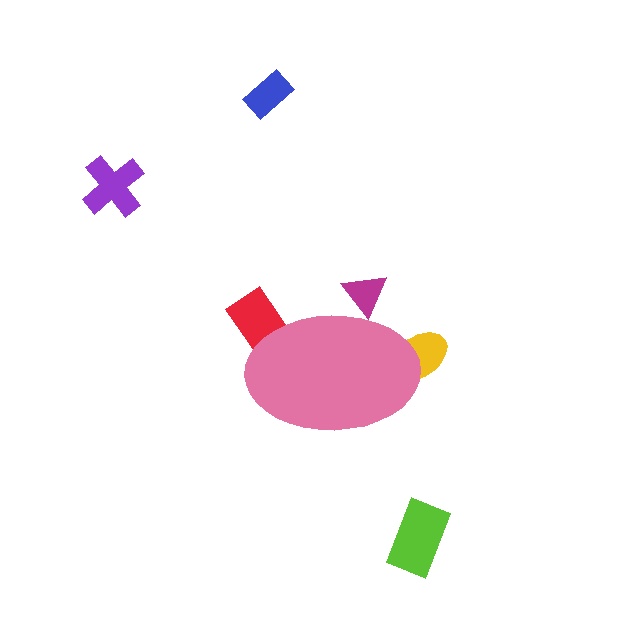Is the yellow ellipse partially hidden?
Yes, the yellow ellipse is partially hidden behind the pink ellipse.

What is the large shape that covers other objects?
A pink ellipse.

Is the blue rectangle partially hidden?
No, the blue rectangle is fully visible.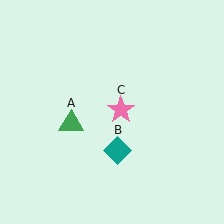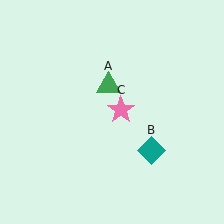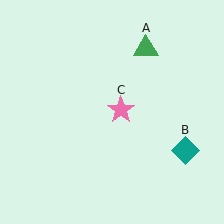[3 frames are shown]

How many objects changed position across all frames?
2 objects changed position: green triangle (object A), teal diamond (object B).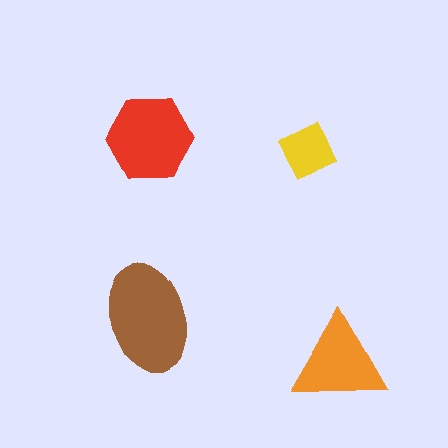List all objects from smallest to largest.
The yellow diamond, the orange triangle, the red hexagon, the brown ellipse.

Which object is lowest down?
The orange triangle is bottommost.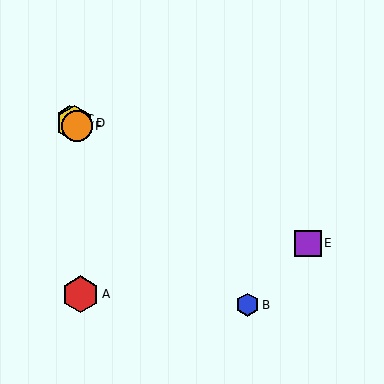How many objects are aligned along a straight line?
4 objects (B, C, D, F) are aligned along a straight line.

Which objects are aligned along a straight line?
Objects B, C, D, F are aligned along a straight line.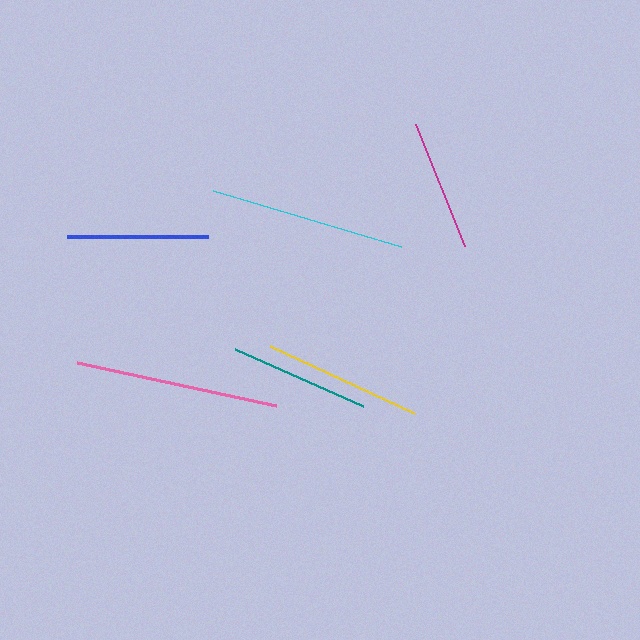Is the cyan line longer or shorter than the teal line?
The cyan line is longer than the teal line.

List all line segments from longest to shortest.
From longest to shortest: pink, cyan, yellow, blue, teal, magenta.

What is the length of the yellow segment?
The yellow segment is approximately 159 pixels long.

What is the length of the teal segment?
The teal segment is approximately 140 pixels long.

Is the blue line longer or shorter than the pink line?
The pink line is longer than the blue line.